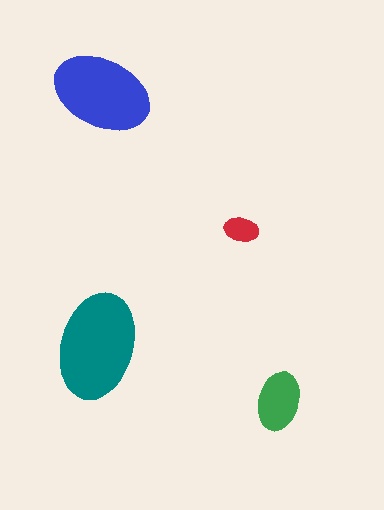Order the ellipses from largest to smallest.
the teal one, the blue one, the green one, the red one.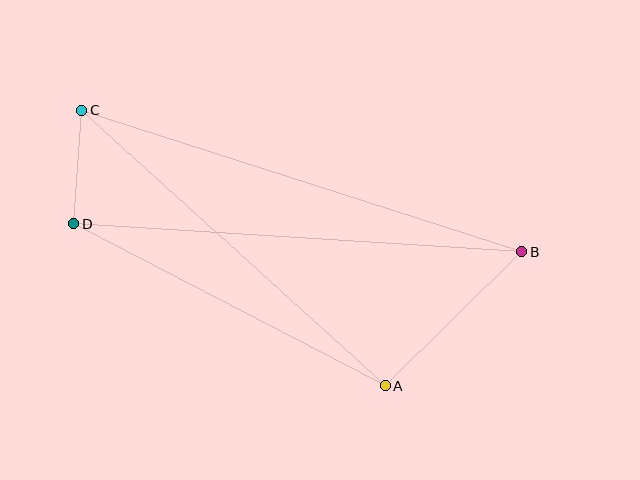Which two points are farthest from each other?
Points B and C are farthest from each other.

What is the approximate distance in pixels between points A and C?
The distance between A and C is approximately 410 pixels.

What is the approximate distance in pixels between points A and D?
The distance between A and D is approximately 351 pixels.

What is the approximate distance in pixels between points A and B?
The distance between A and B is approximately 191 pixels.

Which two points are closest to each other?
Points C and D are closest to each other.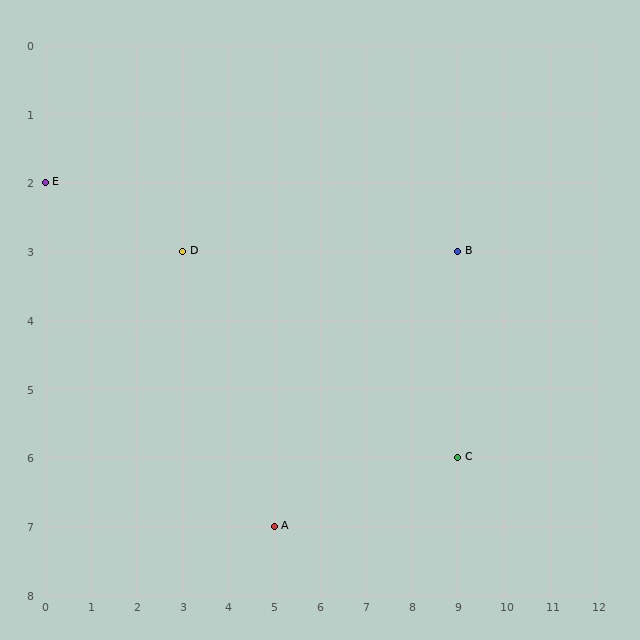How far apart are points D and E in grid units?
Points D and E are 3 columns and 1 row apart (about 3.2 grid units diagonally).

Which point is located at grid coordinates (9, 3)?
Point B is at (9, 3).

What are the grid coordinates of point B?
Point B is at grid coordinates (9, 3).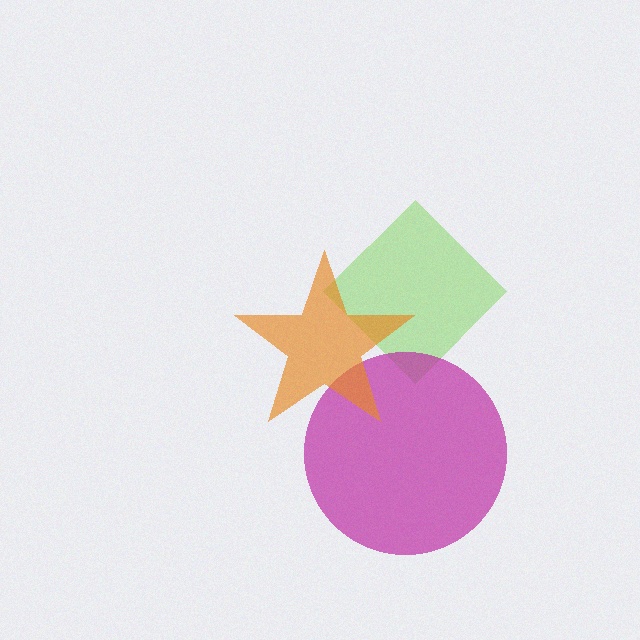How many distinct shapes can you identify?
There are 3 distinct shapes: a lime diamond, a magenta circle, an orange star.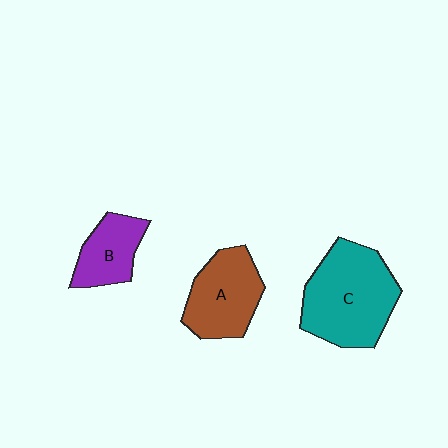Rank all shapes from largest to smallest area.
From largest to smallest: C (teal), A (brown), B (purple).